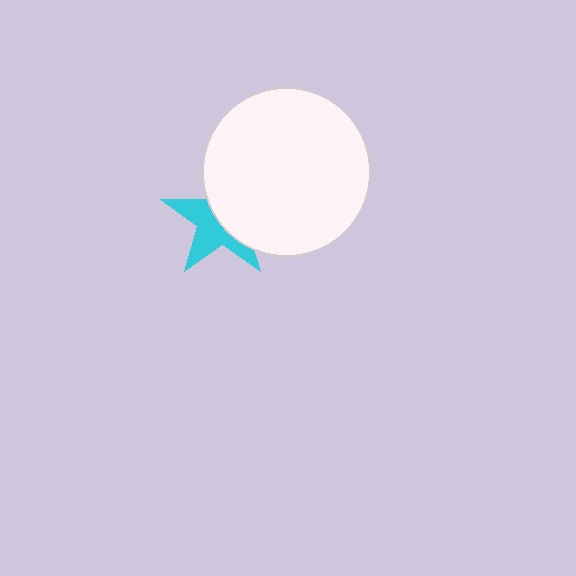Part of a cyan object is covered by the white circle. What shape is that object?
It is a star.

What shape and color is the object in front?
The object in front is a white circle.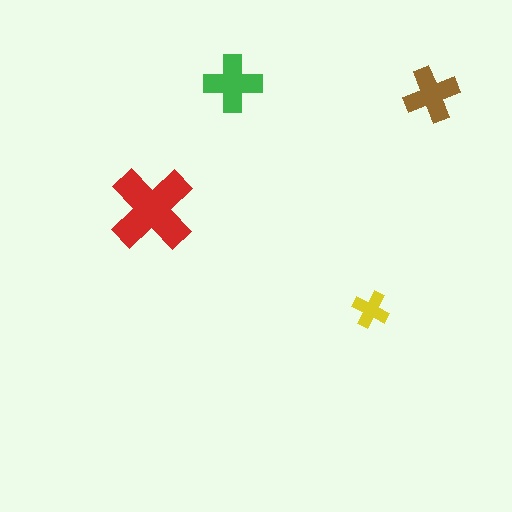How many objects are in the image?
There are 4 objects in the image.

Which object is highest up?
The green cross is topmost.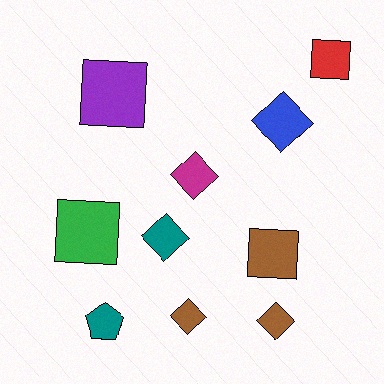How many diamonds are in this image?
There are 5 diamonds.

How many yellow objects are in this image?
There are no yellow objects.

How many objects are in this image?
There are 10 objects.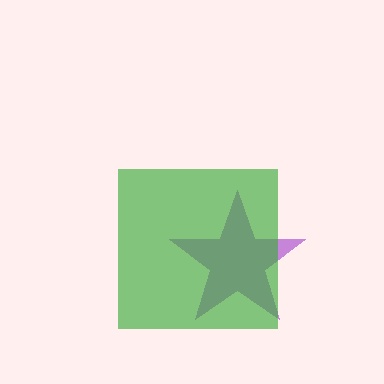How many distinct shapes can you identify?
There are 2 distinct shapes: a purple star, a green square.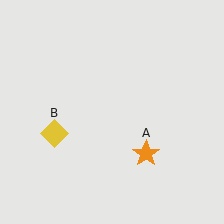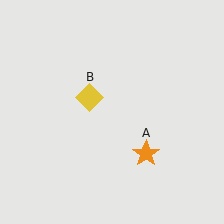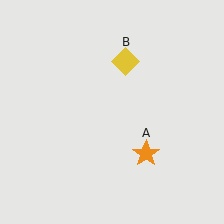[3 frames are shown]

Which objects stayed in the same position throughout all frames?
Orange star (object A) remained stationary.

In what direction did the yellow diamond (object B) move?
The yellow diamond (object B) moved up and to the right.